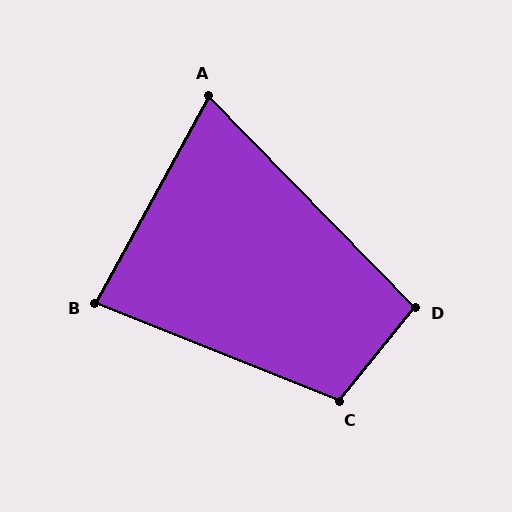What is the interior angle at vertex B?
Approximately 83 degrees (acute).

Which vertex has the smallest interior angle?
A, at approximately 73 degrees.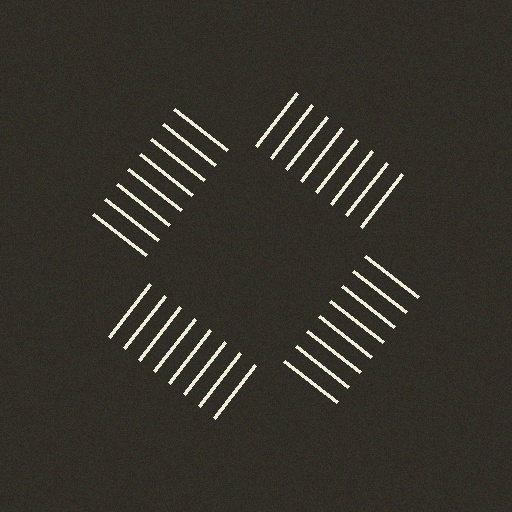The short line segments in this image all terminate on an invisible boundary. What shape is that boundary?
An illusory square — the line segments terminate on its edges but no continuous stroke is drawn.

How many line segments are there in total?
32 — 8 along each of the 4 edges.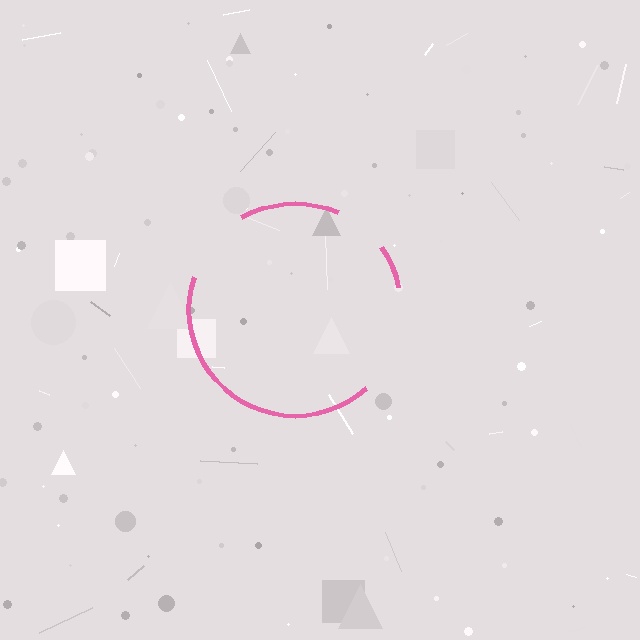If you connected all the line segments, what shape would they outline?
They would outline a circle.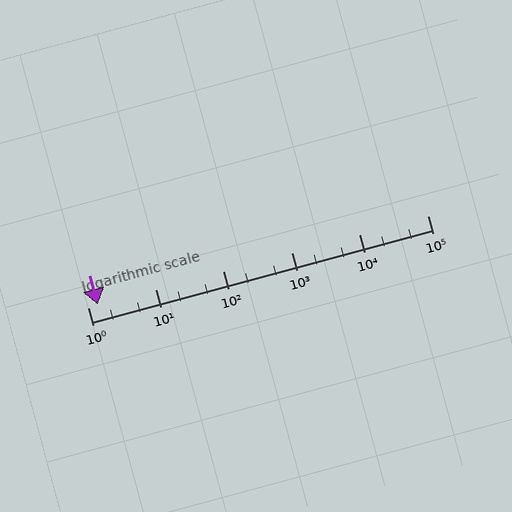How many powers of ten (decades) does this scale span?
The scale spans 5 decades, from 1 to 100000.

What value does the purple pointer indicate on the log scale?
The pointer indicates approximately 1.4.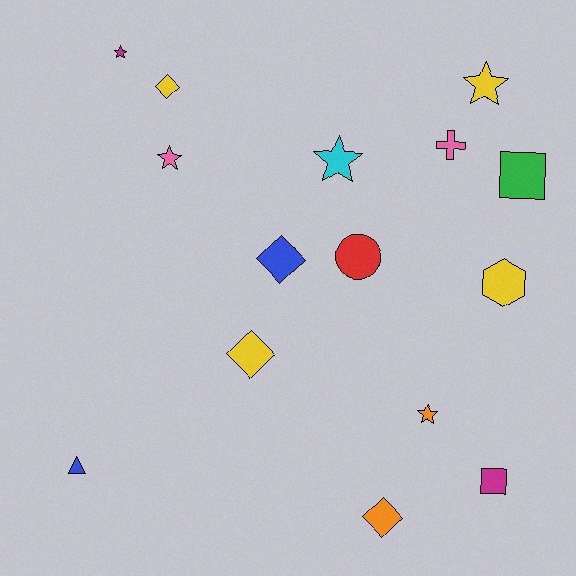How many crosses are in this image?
There is 1 cross.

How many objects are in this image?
There are 15 objects.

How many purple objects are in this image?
There are no purple objects.